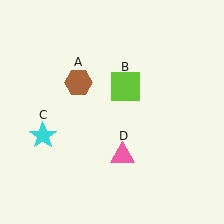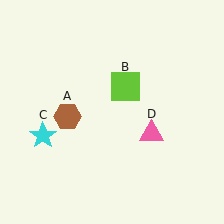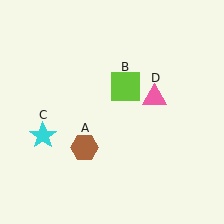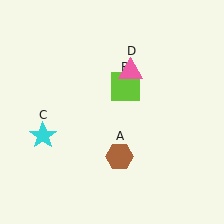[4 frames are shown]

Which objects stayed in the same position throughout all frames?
Lime square (object B) and cyan star (object C) remained stationary.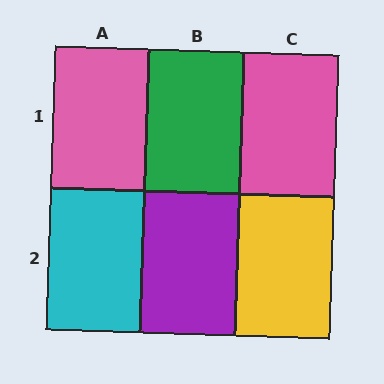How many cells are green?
1 cell is green.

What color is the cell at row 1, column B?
Green.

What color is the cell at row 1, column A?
Pink.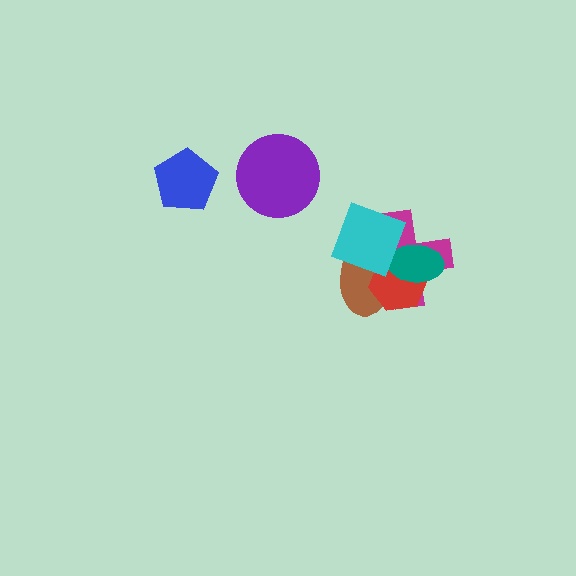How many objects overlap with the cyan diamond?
4 objects overlap with the cyan diamond.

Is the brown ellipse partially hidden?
Yes, it is partially covered by another shape.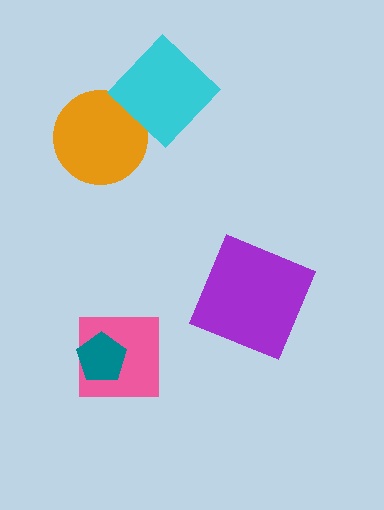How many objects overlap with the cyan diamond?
0 objects overlap with the cyan diamond.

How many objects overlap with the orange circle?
0 objects overlap with the orange circle.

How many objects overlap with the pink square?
1 object overlaps with the pink square.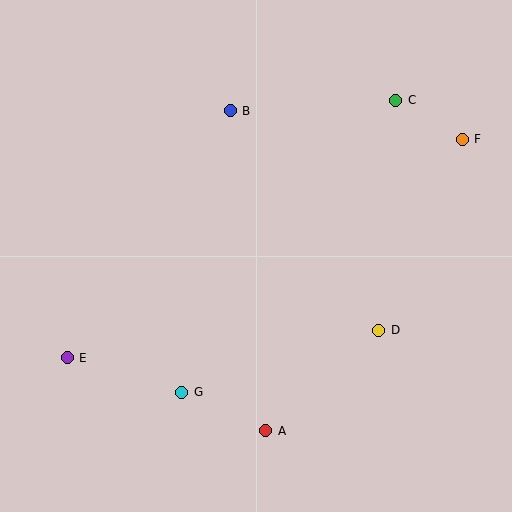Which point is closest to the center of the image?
Point D at (379, 330) is closest to the center.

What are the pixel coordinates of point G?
Point G is at (182, 392).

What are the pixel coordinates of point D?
Point D is at (379, 330).